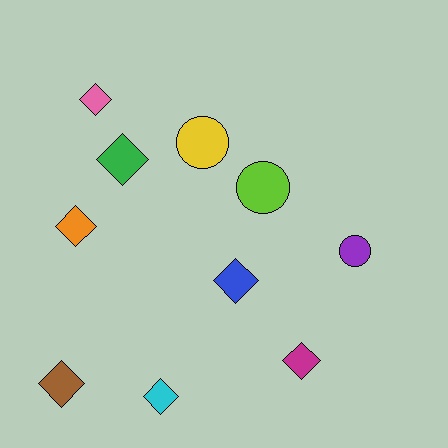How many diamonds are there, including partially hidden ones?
There are 7 diamonds.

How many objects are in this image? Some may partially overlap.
There are 10 objects.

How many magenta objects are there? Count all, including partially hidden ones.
There is 1 magenta object.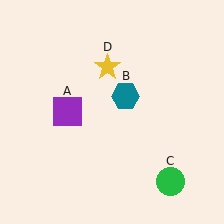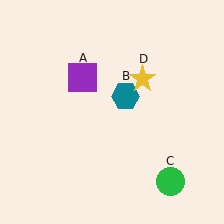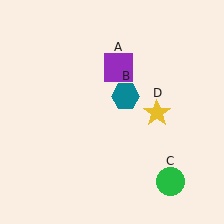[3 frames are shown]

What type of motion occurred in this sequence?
The purple square (object A), yellow star (object D) rotated clockwise around the center of the scene.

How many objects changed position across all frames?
2 objects changed position: purple square (object A), yellow star (object D).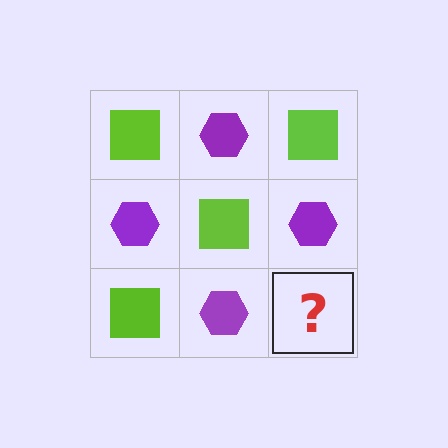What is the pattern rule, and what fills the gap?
The rule is that it alternates lime square and purple hexagon in a checkerboard pattern. The gap should be filled with a lime square.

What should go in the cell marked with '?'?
The missing cell should contain a lime square.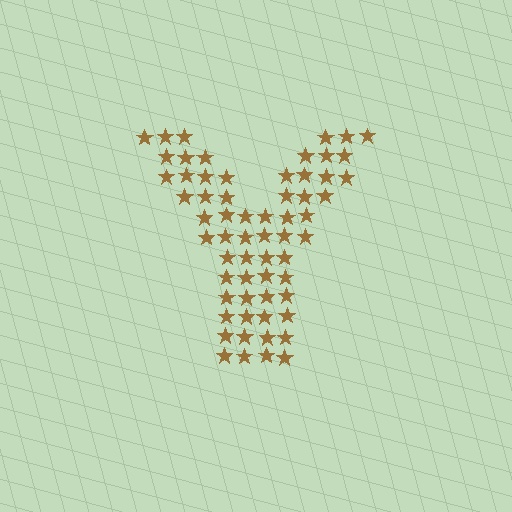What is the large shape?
The large shape is the letter Y.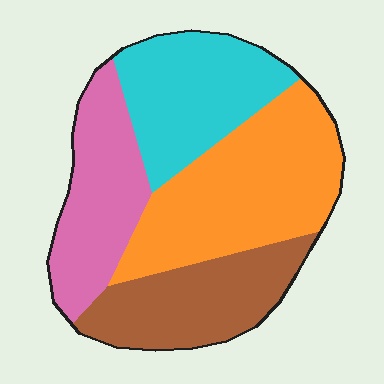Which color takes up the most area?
Orange, at roughly 35%.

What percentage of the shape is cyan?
Cyan covers 23% of the shape.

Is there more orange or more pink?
Orange.